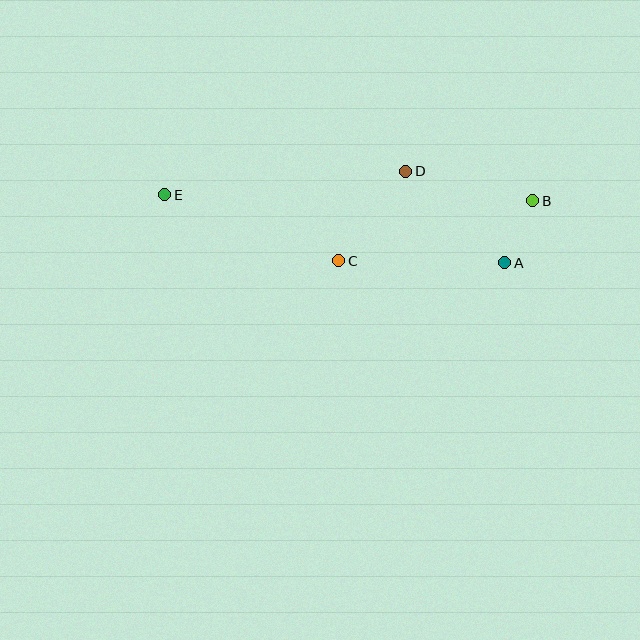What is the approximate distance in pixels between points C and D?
The distance between C and D is approximately 112 pixels.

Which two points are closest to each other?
Points A and B are closest to each other.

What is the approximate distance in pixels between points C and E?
The distance between C and E is approximately 186 pixels.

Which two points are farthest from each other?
Points B and E are farthest from each other.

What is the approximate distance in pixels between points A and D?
The distance between A and D is approximately 135 pixels.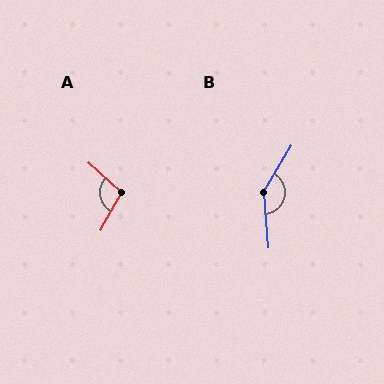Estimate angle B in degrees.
Approximately 145 degrees.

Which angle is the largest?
B, at approximately 145 degrees.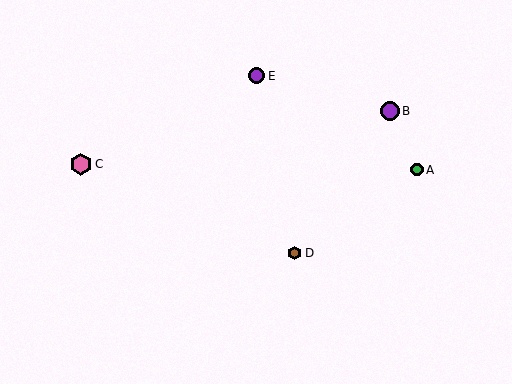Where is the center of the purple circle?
The center of the purple circle is at (390, 111).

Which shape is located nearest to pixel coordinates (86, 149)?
The pink hexagon (labeled C) at (81, 164) is nearest to that location.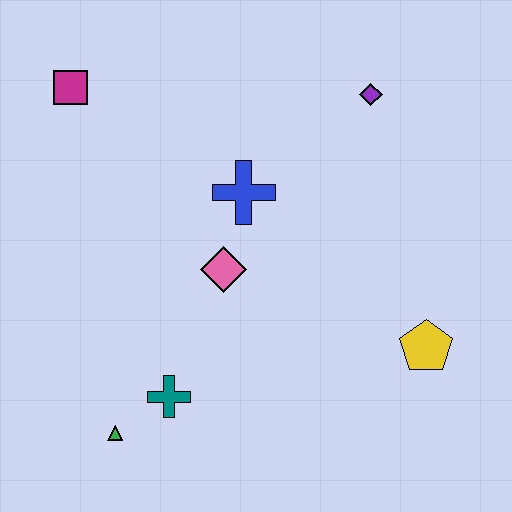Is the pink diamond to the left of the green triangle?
No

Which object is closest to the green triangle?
The teal cross is closest to the green triangle.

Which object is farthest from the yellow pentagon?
The magenta square is farthest from the yellow pentagon.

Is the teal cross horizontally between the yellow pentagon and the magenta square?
Yes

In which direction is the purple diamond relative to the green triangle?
The purple diamond is above the green triangle.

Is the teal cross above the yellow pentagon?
No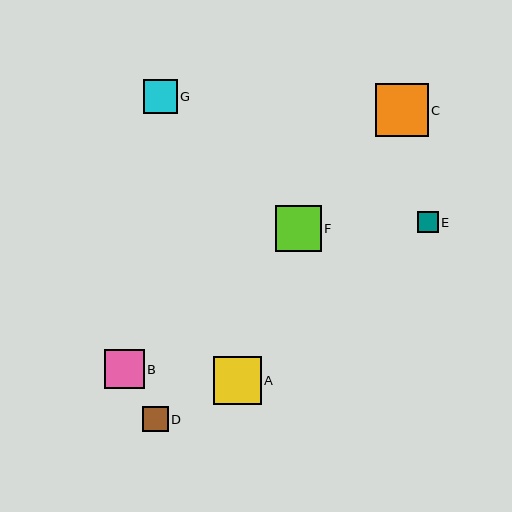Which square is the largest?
Square C is the largest with a size of approximately 53 pixels.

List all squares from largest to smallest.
From largest to smallest: C, A, F, B, G, D, E.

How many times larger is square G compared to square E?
Square G is approximately 1.7 times the size of square E.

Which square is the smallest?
Square E is the smallest with a size of approximately 20 pixels.